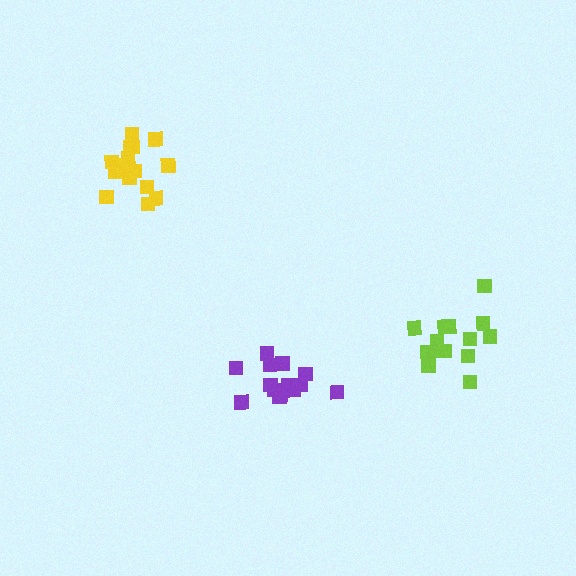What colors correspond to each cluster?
The clusters are colored: yellow, lime, purple.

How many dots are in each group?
Group 1: 17 dots, Group 2: 14 dots, Group 3: 15 dots (46 total).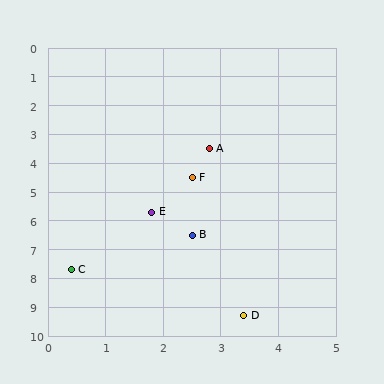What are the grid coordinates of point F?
Point F is at approximately (2.5, 4.5).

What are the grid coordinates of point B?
Point B is at approximately (2.5, 6.5).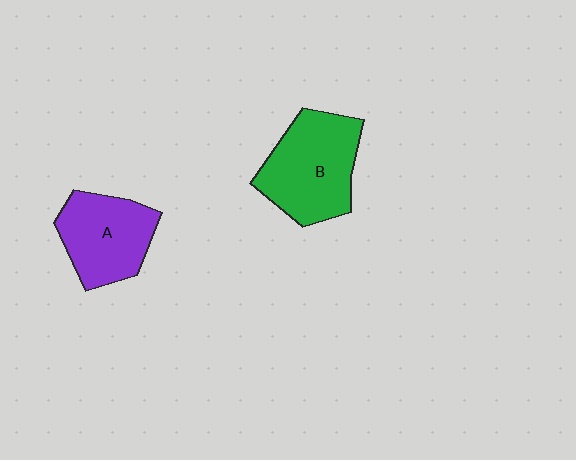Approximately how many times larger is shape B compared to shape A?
Approximately 1.2 times.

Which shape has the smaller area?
Shape A (purple).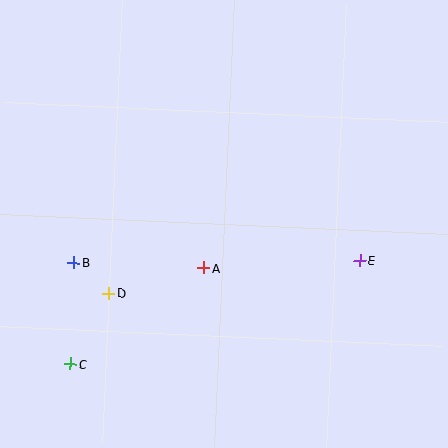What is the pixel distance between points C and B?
The distance between C and B is 101 pixels.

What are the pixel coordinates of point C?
Point C is at (70, 364).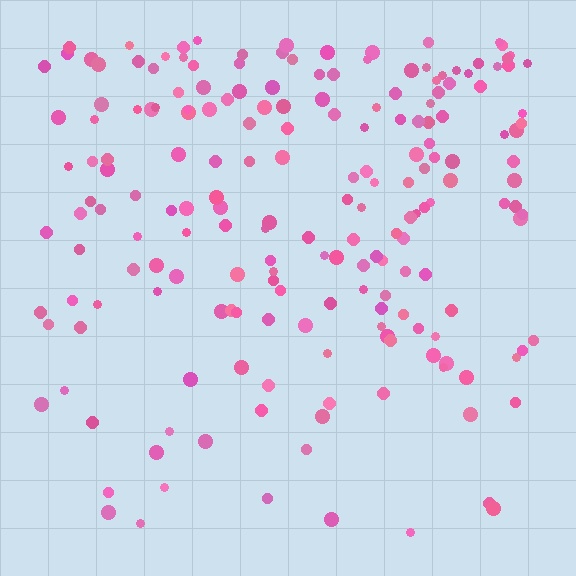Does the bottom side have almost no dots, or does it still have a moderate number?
Still a moderate number, just noticeably fewer than the top.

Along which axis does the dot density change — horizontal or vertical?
Vertical.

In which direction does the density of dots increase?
From bottom to top, with the top side densest.